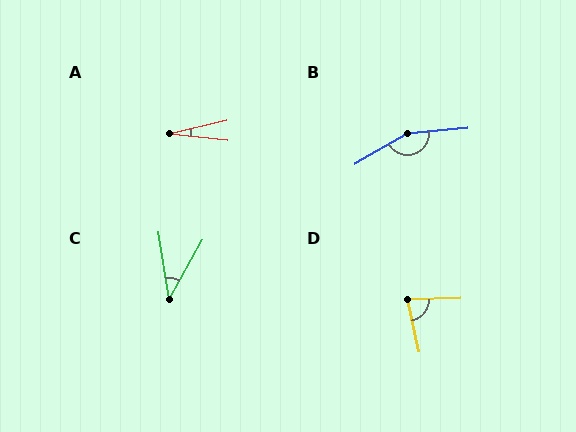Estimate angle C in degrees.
Approximately 39 degrees.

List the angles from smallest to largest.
A (19°), C (39°), D (80°), B (155°).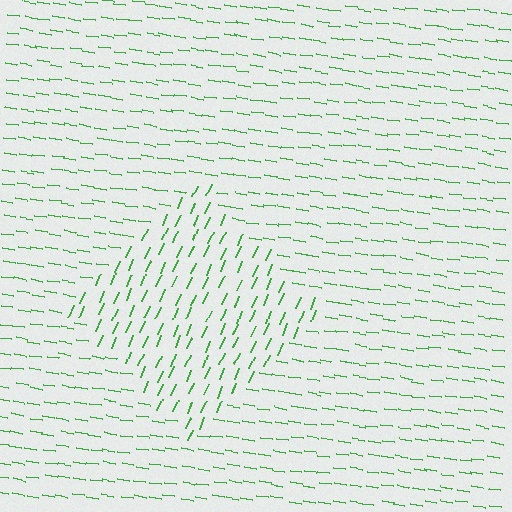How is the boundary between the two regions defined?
The boundary is defined purely by a change in line orientation (approximately 75 degrees difference). All lines are the same color and thickness.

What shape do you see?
I see a diamond.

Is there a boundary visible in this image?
Yes, there is a texture boundary formed by a change in line orientation.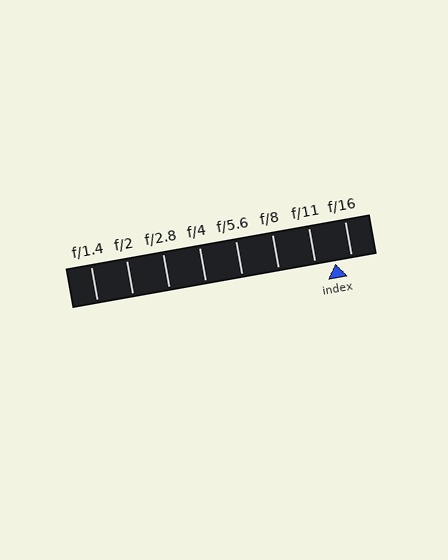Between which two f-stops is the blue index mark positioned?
The index mark is between f/11 and f/16.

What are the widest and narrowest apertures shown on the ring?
The widest aperture shown is f/1.4 and the narrowest is f/16.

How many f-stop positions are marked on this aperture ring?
There are 8 f-stop positions marked.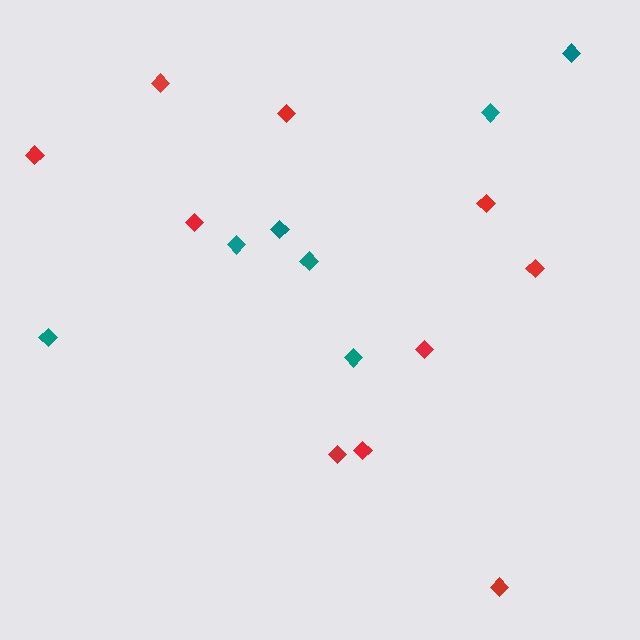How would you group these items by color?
There are 2 groups: one group of teal diamonds (7) and one group of red diamonds (10).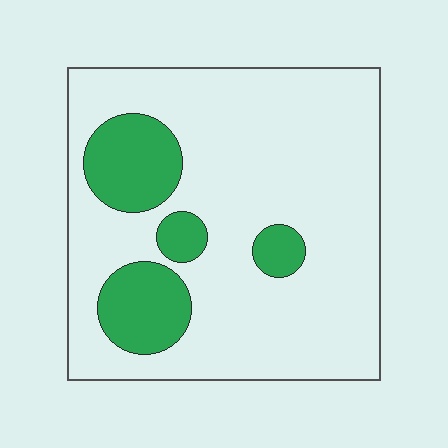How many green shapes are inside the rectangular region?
4.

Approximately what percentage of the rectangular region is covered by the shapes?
Approximately 20%.